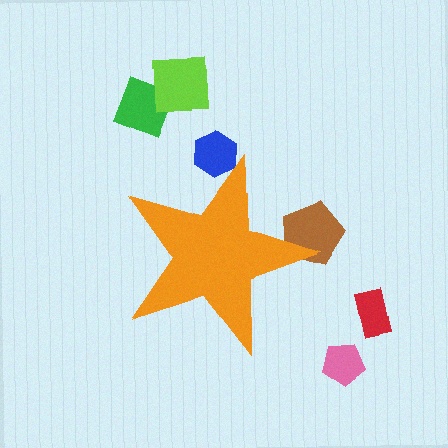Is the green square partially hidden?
No, the green square is fully visible.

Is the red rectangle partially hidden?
No, the red rectangle is fully visible.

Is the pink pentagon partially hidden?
No, the pink pentagon is fully visible.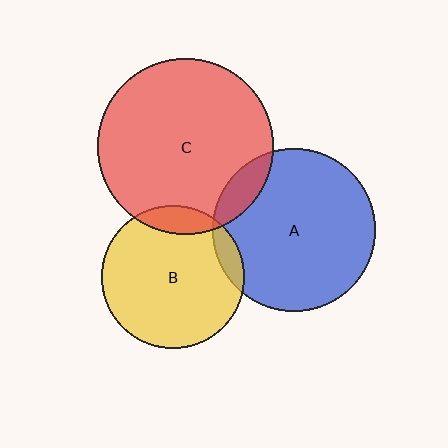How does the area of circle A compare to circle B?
Approximately 1.3 times.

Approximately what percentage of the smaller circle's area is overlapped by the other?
Approximately 10%.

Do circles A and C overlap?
Yes.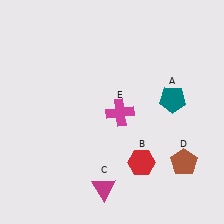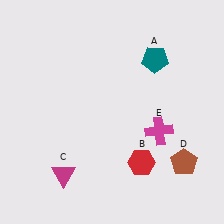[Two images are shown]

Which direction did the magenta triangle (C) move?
The magenta triangle (C) moved left.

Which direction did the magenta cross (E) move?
The magenta cross (E) moved right.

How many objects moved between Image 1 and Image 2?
3 objects moved between the two images.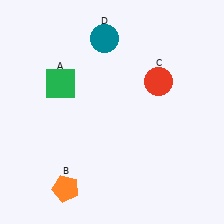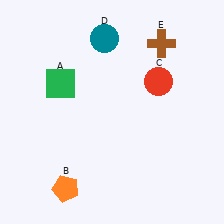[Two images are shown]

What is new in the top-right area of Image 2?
A brown cross (E) was added in the top-right area of Image 2.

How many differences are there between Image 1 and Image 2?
There is 1 difference between the two images.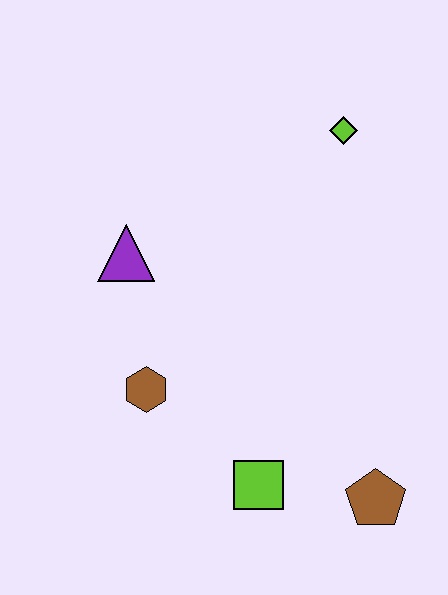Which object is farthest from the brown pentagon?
The lime diamond is farthest from the brown pentagon.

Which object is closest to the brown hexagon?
The purple triangle is closest to the brown hexagon.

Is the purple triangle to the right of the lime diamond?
No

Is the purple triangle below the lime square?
No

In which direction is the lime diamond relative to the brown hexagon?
The lime diamond is above the brown hexagon.